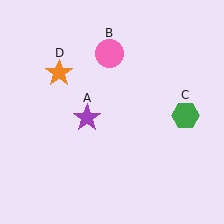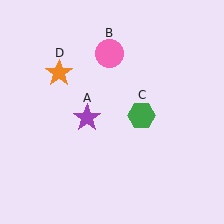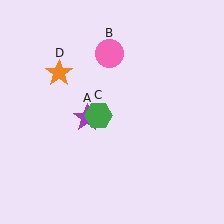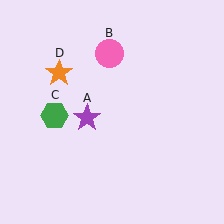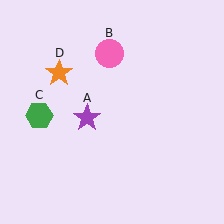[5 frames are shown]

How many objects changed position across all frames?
1 object changed position: green hexagon (object C).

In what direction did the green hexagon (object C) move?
The green hexagon (object C) moved left.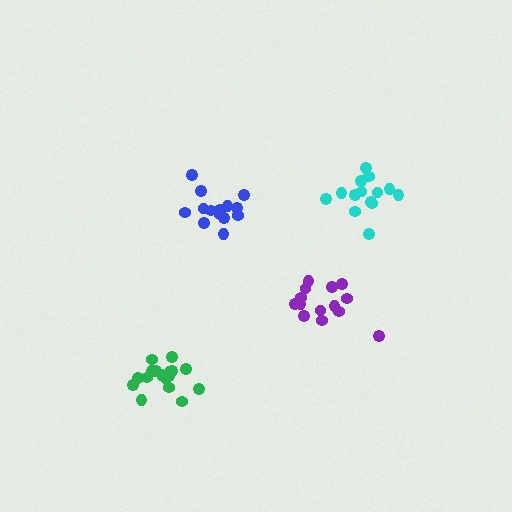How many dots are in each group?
Group 1: 14 dots, Group 2: 14 dots, Group 3: 18 dots, Group 4: 14 dots (60 total).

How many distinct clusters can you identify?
There are 4 distinct clusters.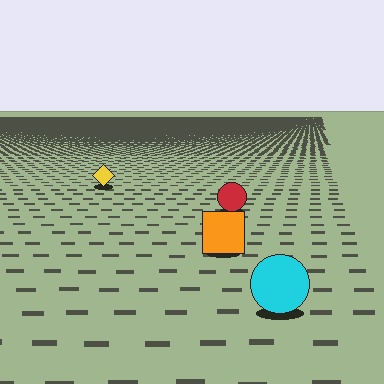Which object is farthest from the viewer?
The yellow diamond is farthest from the viewer. It appears smaller and the ground texture around it is denser.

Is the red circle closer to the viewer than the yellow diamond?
Yes. The red circle is closer — you can tell from the texture gradient: the ground texture is coarser near it.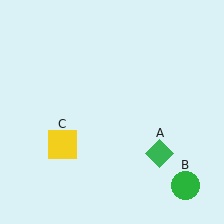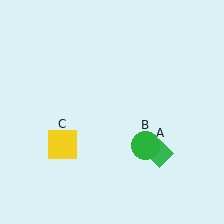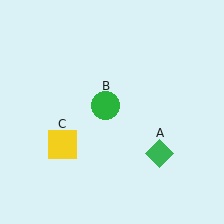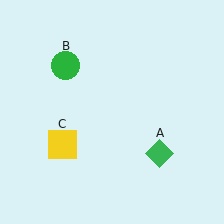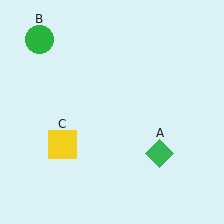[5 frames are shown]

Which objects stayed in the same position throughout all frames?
Green diamond (object A) and yellow square (object C) remained stationary.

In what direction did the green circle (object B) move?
The green circle (object B) moved up and to the left.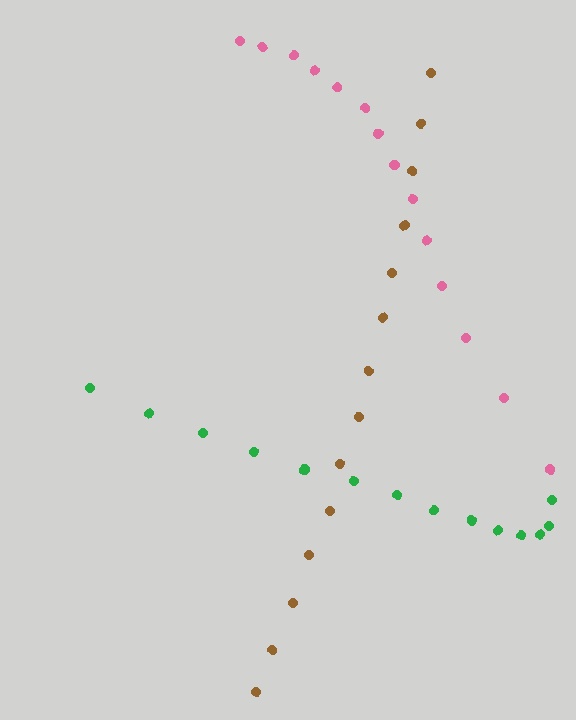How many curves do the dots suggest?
There are 3 distinct paths.